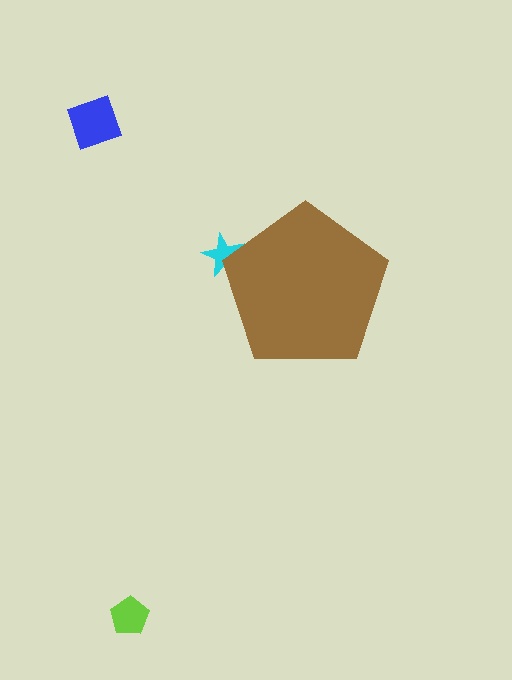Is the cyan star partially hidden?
Yes, the cyan star is partially hidden behind the brown pentagon.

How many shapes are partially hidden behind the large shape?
1 shape is partially hidden.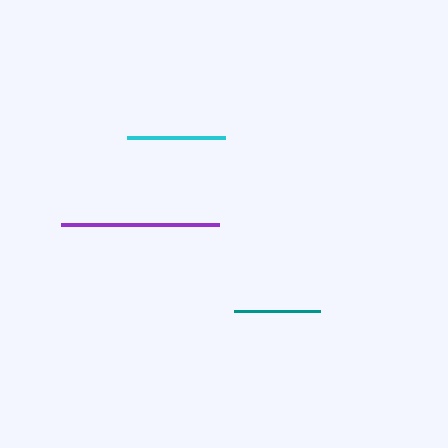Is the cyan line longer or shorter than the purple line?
The purple line is longer than the cyan line.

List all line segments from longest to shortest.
From longest to shortest: purple, cyan, teal.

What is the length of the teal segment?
The teal segment is approximately 87 pixels long.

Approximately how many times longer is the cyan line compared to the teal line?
The cyan line is approximately 1.1 times the length of the teal line.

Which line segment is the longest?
The purple line is the longest at approximately 158 pixels.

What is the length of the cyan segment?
The cyan segment is approximately 98 pixels long.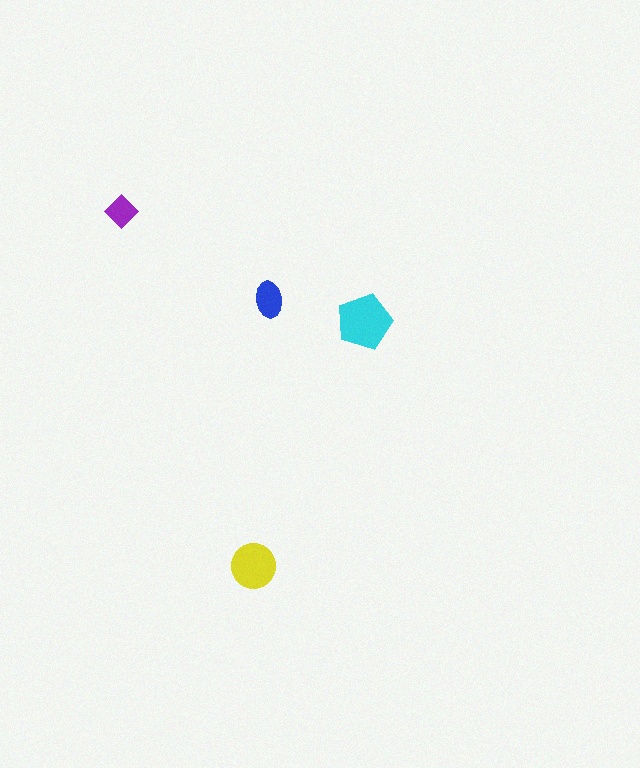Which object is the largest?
The cyan pentagon.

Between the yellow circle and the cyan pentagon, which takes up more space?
The cyan pentagon.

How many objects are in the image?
There are 4 objects in the image.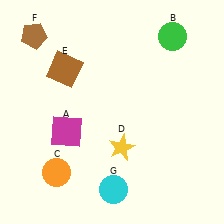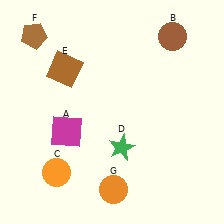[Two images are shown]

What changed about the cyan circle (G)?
In Image 1, G is cyan. In Image 2, it changed to orange.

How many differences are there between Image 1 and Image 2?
There are 3 differences between the two images.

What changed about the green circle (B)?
In Image 1, B is green. In Image 2, it changed to brown.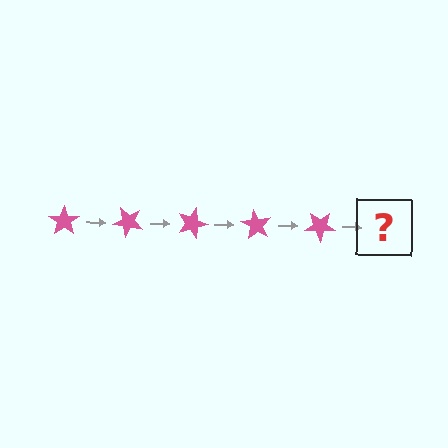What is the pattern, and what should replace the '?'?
The pattern is that the star rotates 45 degrees each step. The '?' should be a pink star rotated 225 degrees.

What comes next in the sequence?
The next element should be a pink star rotated 225 degrees.